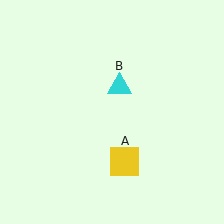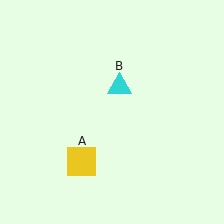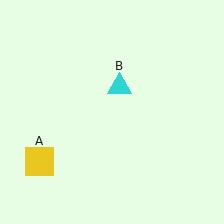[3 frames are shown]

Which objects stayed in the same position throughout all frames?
Cyan triangle (object B) remained stationary.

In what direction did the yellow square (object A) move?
The yellow square (object A) moved left.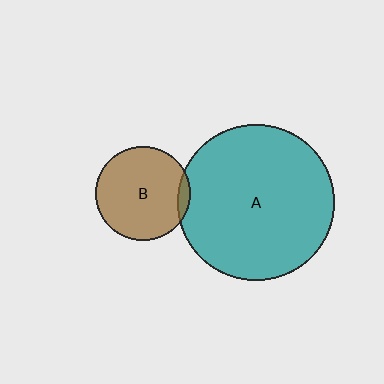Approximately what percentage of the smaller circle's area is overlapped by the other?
Approximately 5%.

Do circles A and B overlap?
Yes.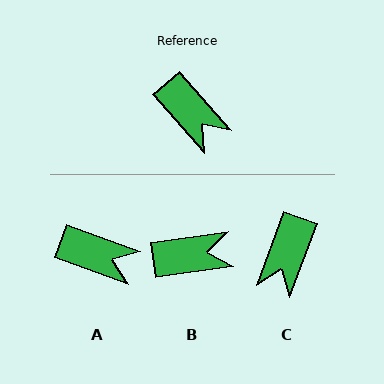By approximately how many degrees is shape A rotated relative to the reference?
Approximately 29 degrees counter-clockwise.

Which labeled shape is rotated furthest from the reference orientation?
C, about 61 degrees away.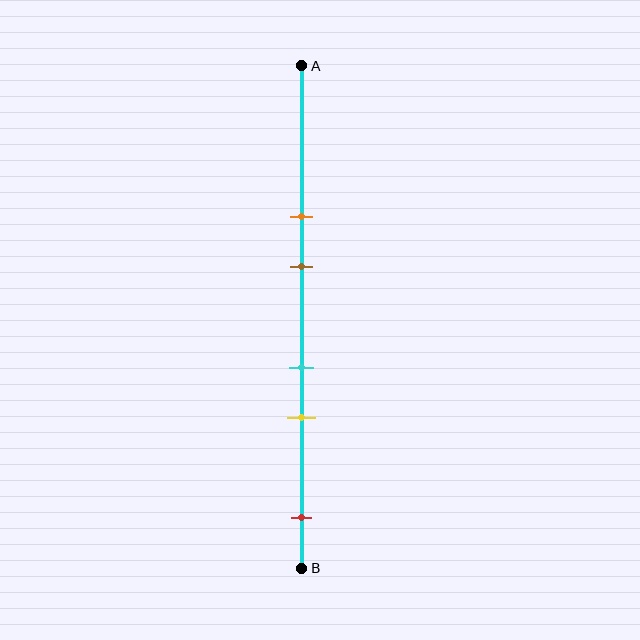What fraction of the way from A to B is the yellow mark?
The yellow mark is approximately 70% (0.7) of the way from A to B.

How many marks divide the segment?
There are 5 marks dividing the segment.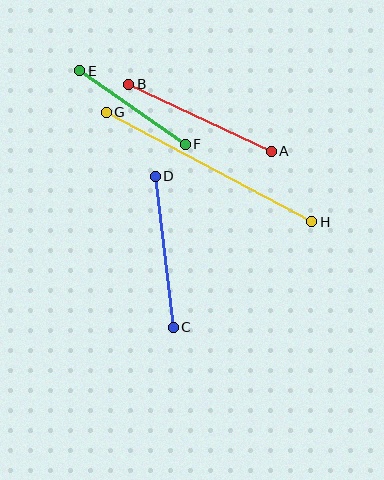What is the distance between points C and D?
The distance is approximately 152 pixels.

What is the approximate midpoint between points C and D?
The midpoint is at approximately (164, 252) pixels.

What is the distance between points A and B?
The distance is approximately 158 pixels.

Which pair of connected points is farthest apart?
Points G and H are farthest apart.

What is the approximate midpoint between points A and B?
The midpoint is at approximately (200, 118) pixels.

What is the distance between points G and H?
The distance is approximately 233 pixels.